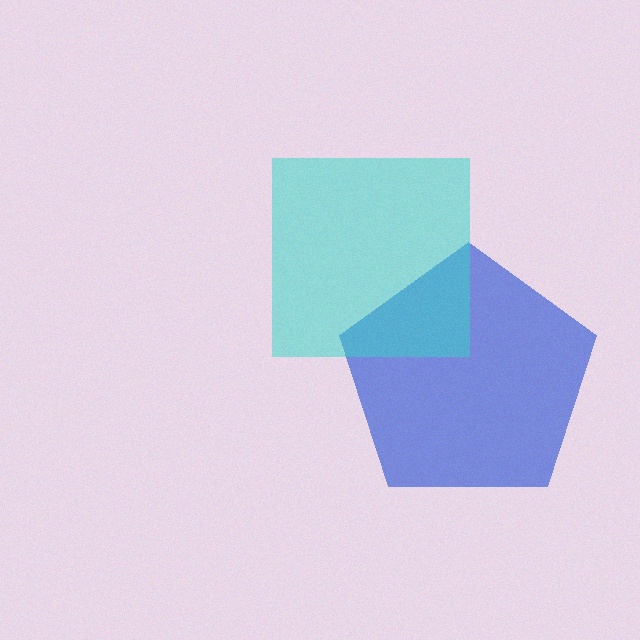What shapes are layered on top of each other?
The layered shapes are: a blue pentagon, a cyan square.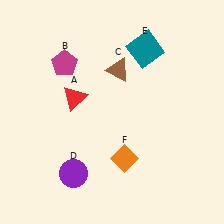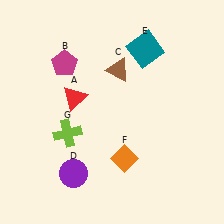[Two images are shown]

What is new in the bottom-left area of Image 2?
A lime cross (G) was added in the bottom-left area of Image 2.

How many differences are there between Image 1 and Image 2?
There is 1 difference between the two images.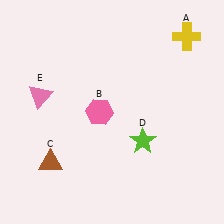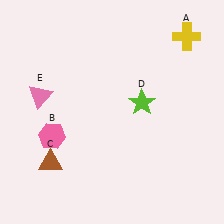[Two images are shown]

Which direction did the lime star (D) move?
The lime star (D) moved up.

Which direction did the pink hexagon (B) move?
The pink hexagon (B) moved left.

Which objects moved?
The objects that moved are: the pink hexagon (B), the lime star (D).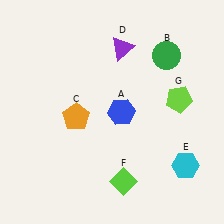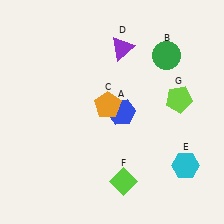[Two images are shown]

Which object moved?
The orange pentagon (C) moved right.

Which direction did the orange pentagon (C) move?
The orange pentagon (C) moved right.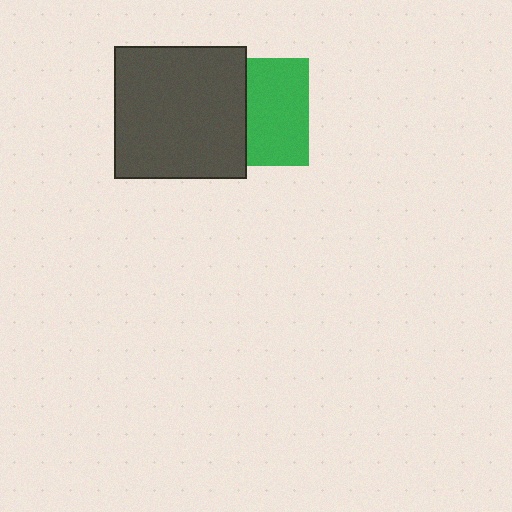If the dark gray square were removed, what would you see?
You would see the complete green square.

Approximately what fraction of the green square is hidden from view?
Roughly 44% of the green square is hidden behind the dark gray square.